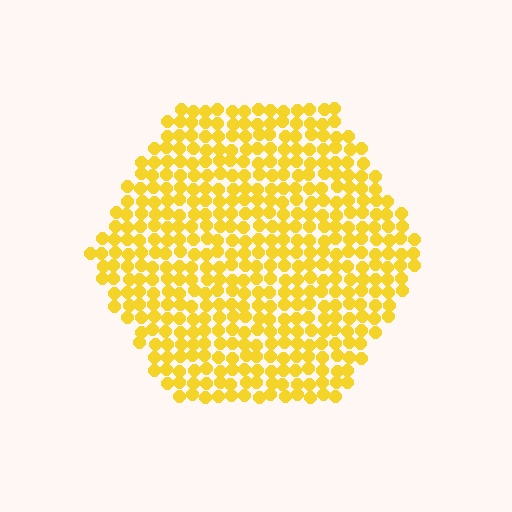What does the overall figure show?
The overall figure shows a hexagon.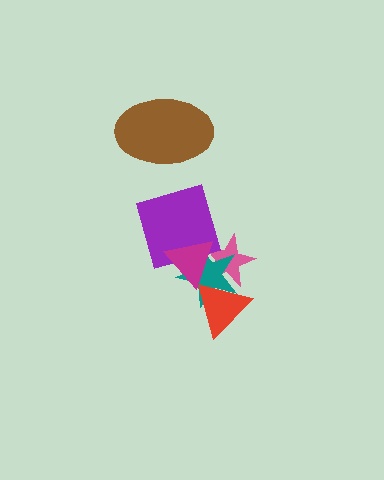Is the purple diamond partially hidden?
Yes, it is partially covered by another shape.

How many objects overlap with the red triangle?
2 objects overlap with the red triangle.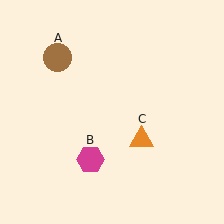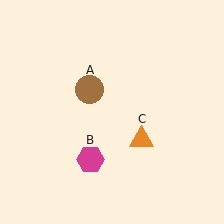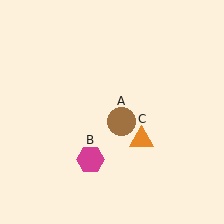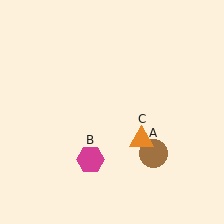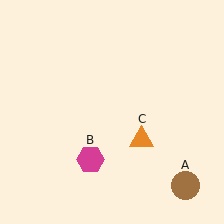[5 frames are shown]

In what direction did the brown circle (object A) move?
The brown circle (object A) moved down and to the right.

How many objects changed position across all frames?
1 object changed position: brown circle (object A).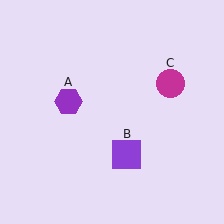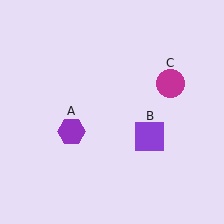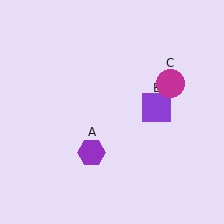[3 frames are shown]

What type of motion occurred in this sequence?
The purple hexagon (object A), purple square (object B) rotated counterclockwise around the center of the scene.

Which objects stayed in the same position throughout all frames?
Magenta circle (object C) remained stationary.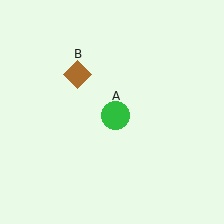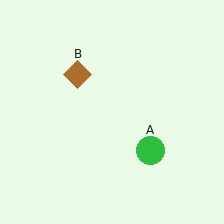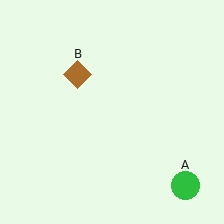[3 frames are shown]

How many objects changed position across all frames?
1 object changed position: green circle (object A).